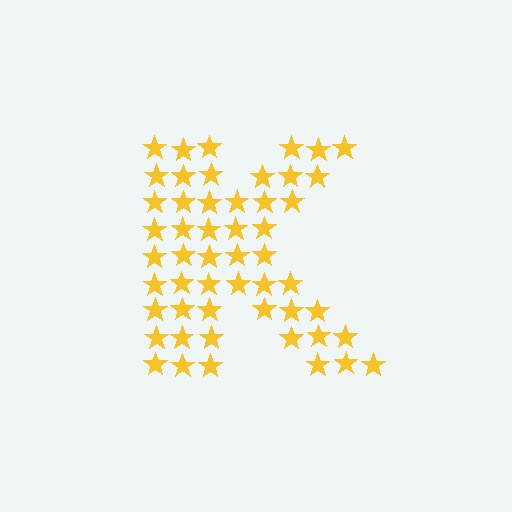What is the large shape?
The large shape is the letter K.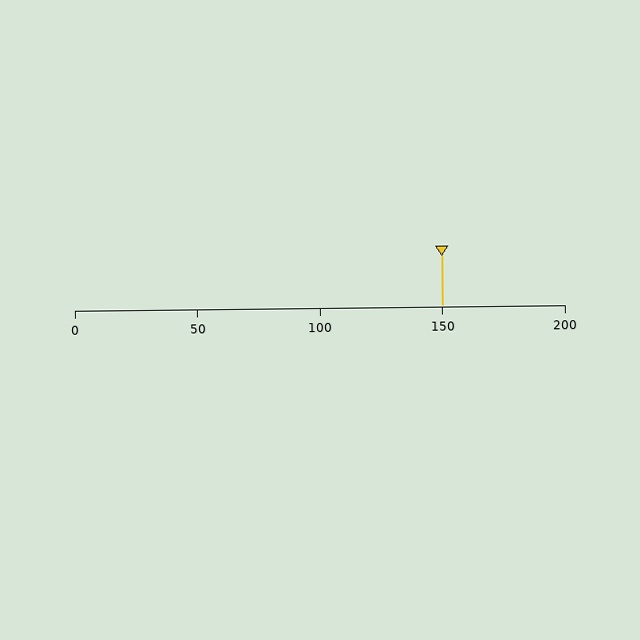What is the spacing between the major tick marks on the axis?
The major ticks are spaced 50 apart.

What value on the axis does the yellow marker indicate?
The marker indicates approximately 150.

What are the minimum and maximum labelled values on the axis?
The axis runs from 0 to 200.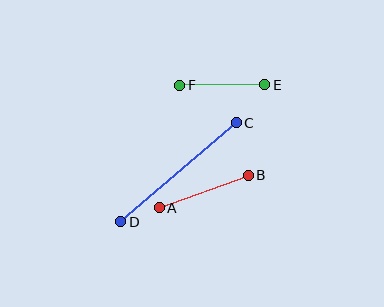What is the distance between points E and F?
The distance is approximately 85 pixels.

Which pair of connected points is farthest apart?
Points C and D are farthest apart.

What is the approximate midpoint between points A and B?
The midpoint is at approximately (204, 191) pixels.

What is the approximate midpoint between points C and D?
The midpoint is at approximately (179, 172) pixels.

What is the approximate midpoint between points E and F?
The midpoint is at approximately (222, 85) pixels.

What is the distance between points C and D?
The distance is approximately 152 pixels.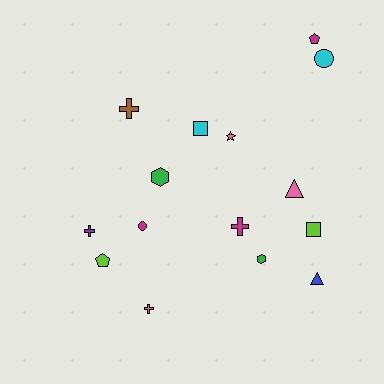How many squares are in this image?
There are 2 squares.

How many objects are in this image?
There are 15 objects.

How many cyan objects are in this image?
There are 2 cyan objects.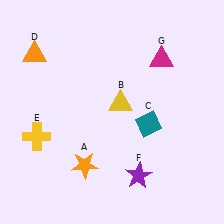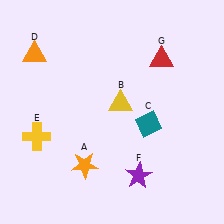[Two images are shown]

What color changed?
The triangle (G) changed from magenta in Image 1 to red in Image 2.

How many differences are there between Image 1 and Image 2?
There is 1 difference between the two images.